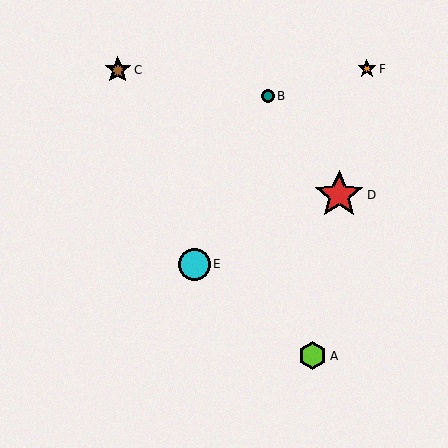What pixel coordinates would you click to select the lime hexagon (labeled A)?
Click at (312, 356) to select the lime hexagon A.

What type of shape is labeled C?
Shape C is a brown star.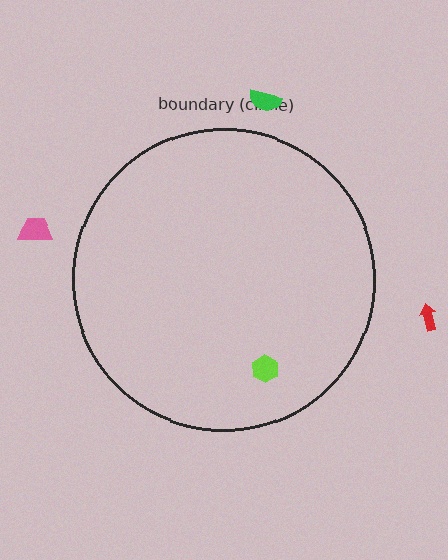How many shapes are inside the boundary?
1 inside, 3 outside.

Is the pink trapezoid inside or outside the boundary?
Outside.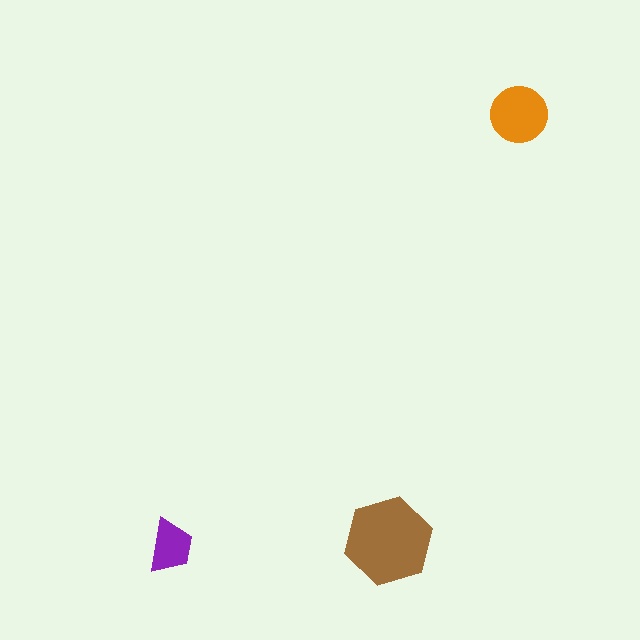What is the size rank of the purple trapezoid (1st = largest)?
3rd.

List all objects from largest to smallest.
The brown hexagon, the orange circle, the purple trapezoid.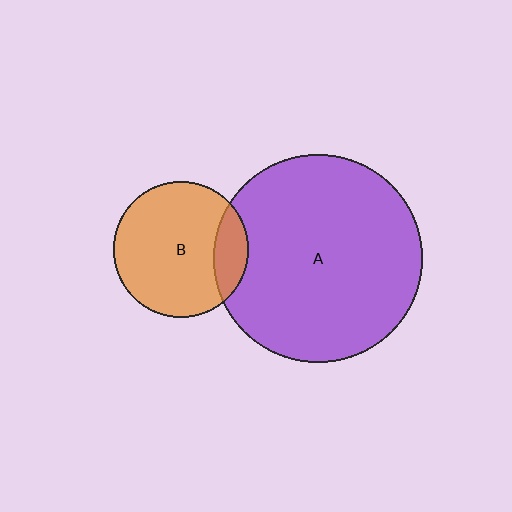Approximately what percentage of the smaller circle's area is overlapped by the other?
Approximately 15%.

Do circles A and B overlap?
Yes.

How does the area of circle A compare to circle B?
Approximately 2.4 times.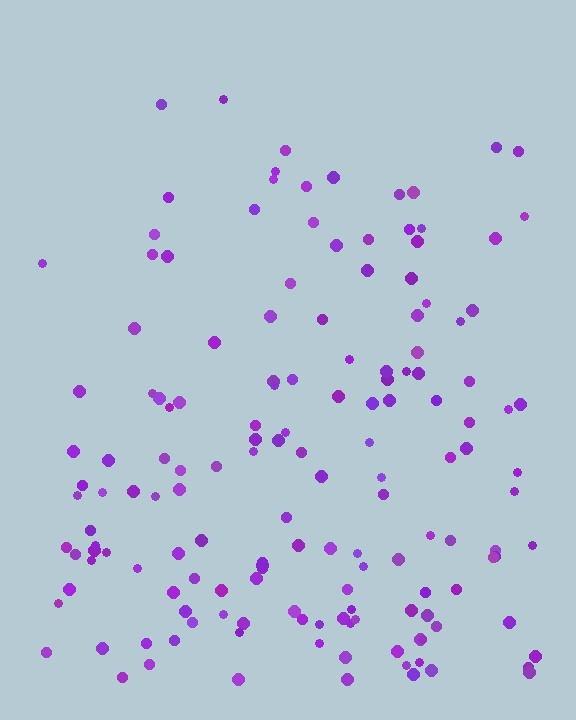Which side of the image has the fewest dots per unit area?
The top.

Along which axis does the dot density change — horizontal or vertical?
Vertical.